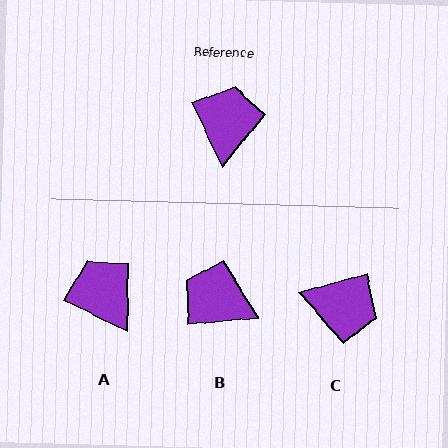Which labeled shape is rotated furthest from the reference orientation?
C, about 99 degrees away.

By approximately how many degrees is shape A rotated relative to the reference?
Approximately 38 degrees counter-clockwise.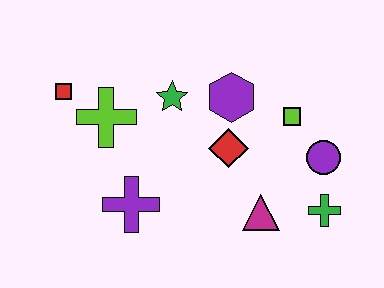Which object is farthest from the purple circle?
The red square is farthest from the purple circle.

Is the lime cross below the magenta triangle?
No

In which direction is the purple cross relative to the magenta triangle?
The purple cross is to the left of the magenta triangle.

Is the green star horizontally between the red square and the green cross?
Yes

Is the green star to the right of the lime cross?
Yes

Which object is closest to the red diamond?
The purple hexagon is closest to the red diamond.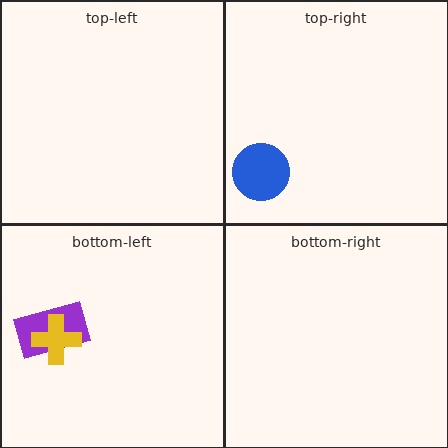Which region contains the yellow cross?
The bottom-left region.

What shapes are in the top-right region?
The blue circle.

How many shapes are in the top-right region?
1.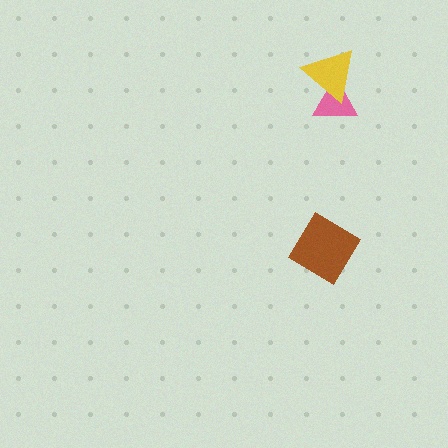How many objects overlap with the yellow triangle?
1 object overlaps with the yellow triangle.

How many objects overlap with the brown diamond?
0 objects overlap with the brown diamond.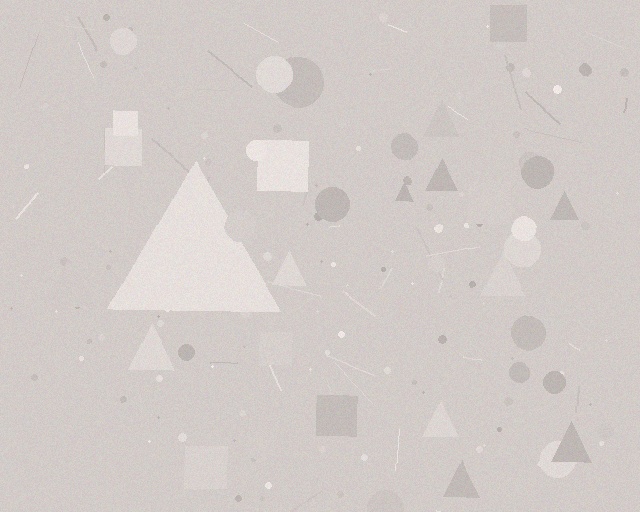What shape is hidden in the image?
A triangle is hidden in the image.